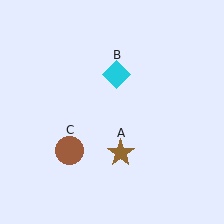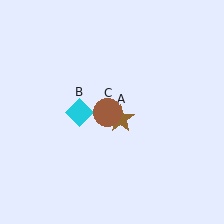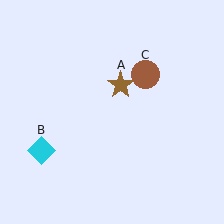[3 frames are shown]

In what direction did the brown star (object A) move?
The brown star (object A) moved up.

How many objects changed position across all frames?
3 objects changed position: brown star (object A), cyan diamond (object B), brown circle (object C).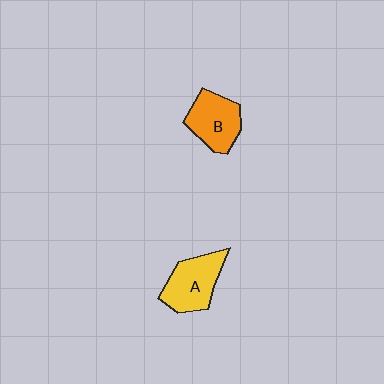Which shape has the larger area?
Shape A (yellow).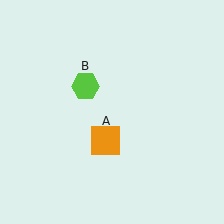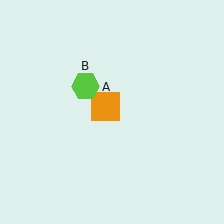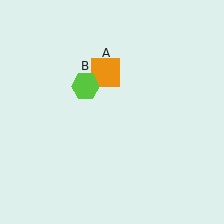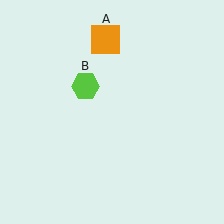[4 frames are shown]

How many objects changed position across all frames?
1 object changed position: orange square (object A).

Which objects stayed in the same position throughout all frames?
Lime hexagon (object B) remained stationary.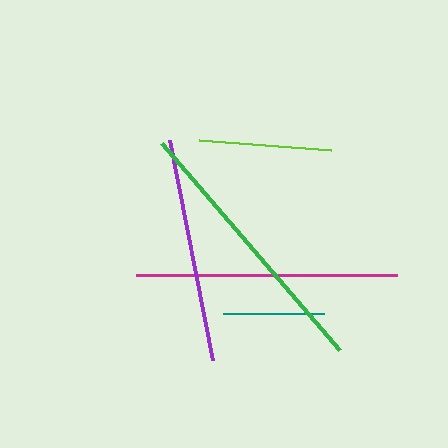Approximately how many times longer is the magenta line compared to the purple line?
The magenta line is approximately 1.2 times the length of the purple line.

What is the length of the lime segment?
The lime segment is approximately 132 pixels long.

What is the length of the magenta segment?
The magenta segment is approximately 261 pixels long.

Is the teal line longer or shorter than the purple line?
The purple line is longer than the teal line.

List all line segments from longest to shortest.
From longest to shortest: green, magenta, purple, lime, teal.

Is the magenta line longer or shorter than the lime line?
The magenta line is longer than the lime line.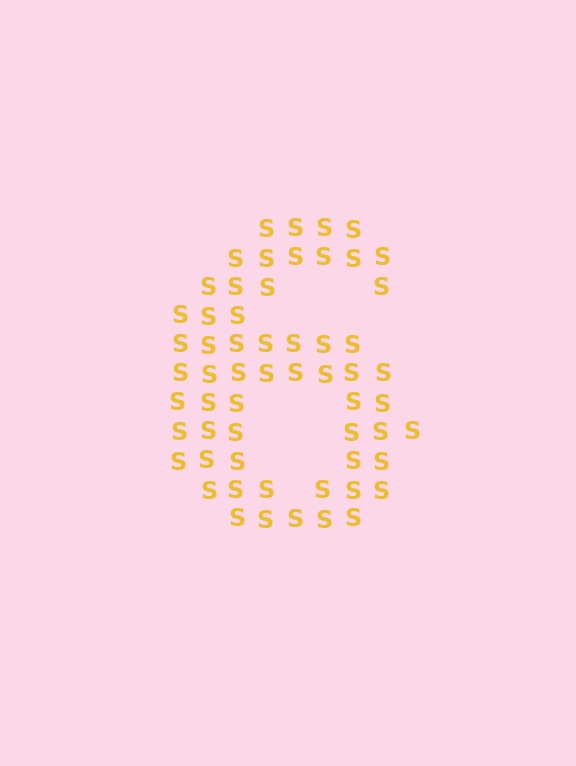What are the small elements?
The small elements are letter S's.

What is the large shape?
The large shape is the digit 6.